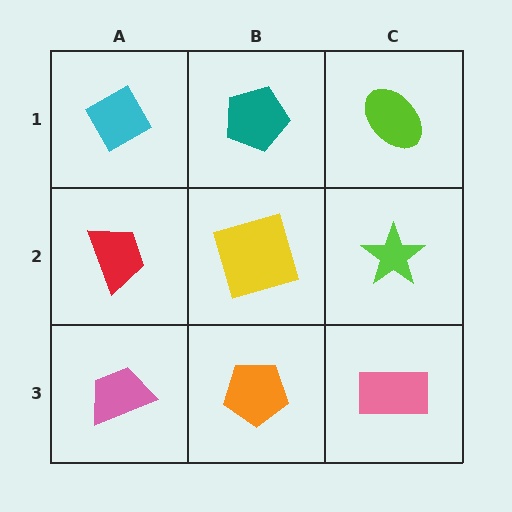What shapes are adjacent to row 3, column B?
A yellow square (row 2, column B), a pink trapezoid (row 3, column A), a pink rectangle (row 3, column C).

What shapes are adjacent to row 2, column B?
A teal pentagon (row 1, column B), an orange pentagon (row 3, column B), a red trapezoid (row 2, column A), a lime star (row 2, column C).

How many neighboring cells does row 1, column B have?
3.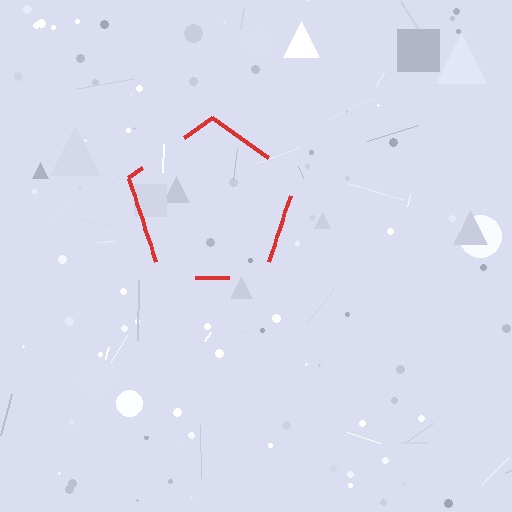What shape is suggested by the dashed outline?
The dashed outline suggests a pentagon.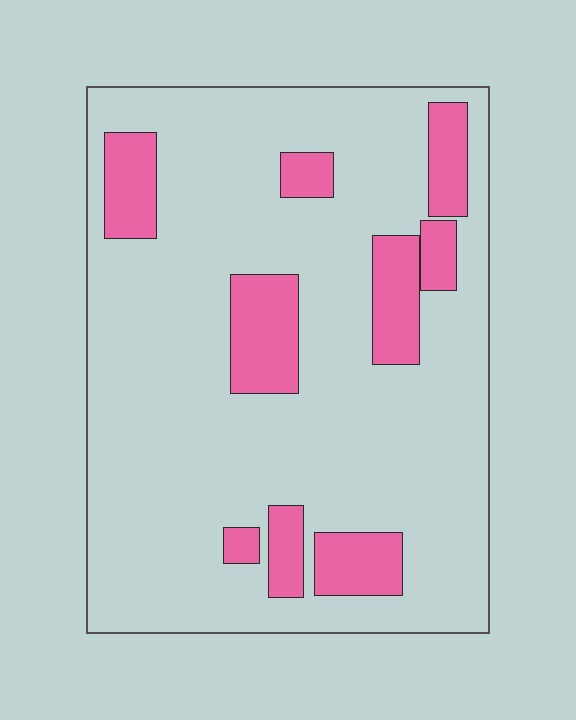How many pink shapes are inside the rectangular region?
9.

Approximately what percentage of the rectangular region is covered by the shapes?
Approximately 20%.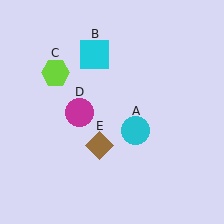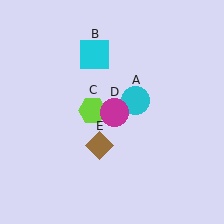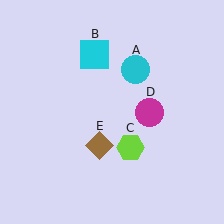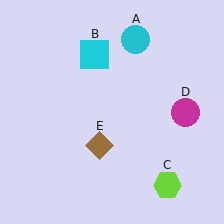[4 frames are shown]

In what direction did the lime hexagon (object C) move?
The lime hexagon (object C) moved down and to the right.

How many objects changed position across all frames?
3 objects changed position: cyan circle (object A), lime hexagon (object C), magenta circle (object D).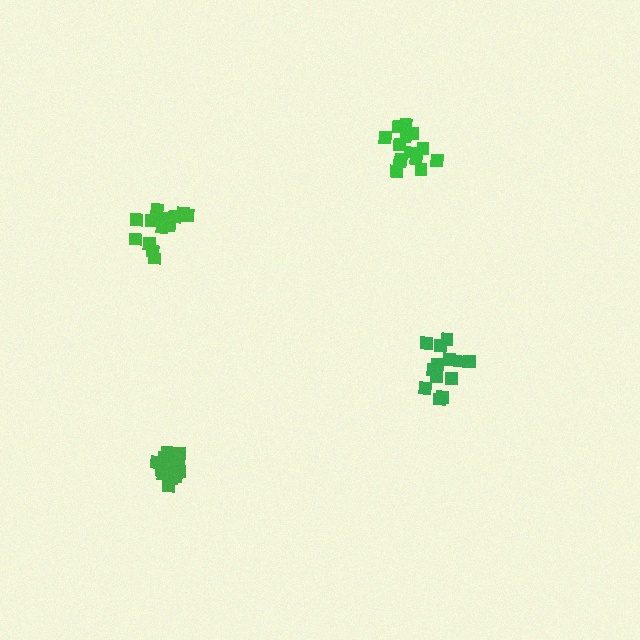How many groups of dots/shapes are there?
There are 4 groups.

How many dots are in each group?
Group 1: 14 dots, Group 2: 13 dots, Group 3: 14 dots, Group 4: 13 dots (54 total).